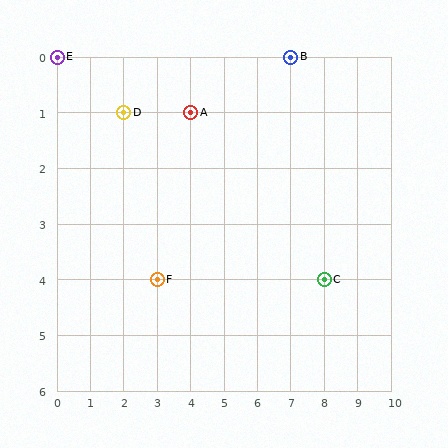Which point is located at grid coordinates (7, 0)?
Point B is at (7, 0).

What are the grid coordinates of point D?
Point D is at grid coordinates (2, 1).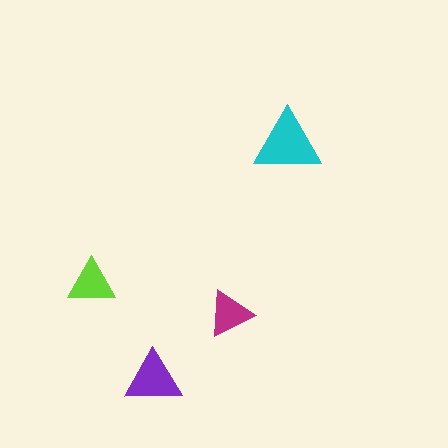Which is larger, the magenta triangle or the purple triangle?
The purple one.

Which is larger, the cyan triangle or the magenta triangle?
The cyan one.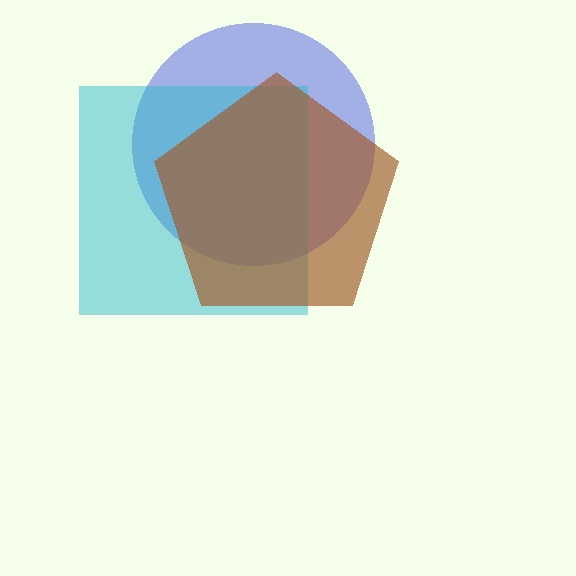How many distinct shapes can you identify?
There are 3 distinct shapes: a blue circle, a cyan square, a brown pentagon.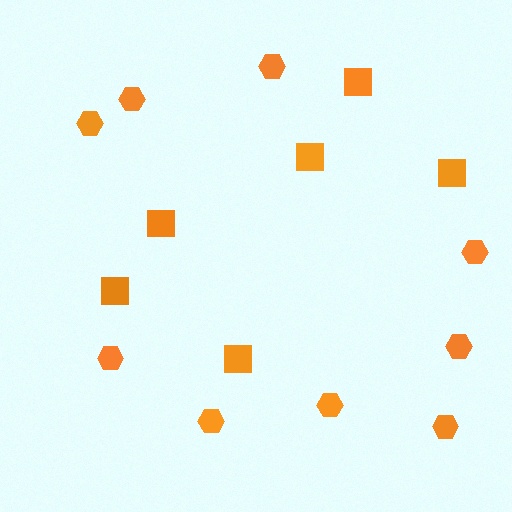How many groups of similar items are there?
There are 2 groups: one group of hexagons (9) and one group of squares (6).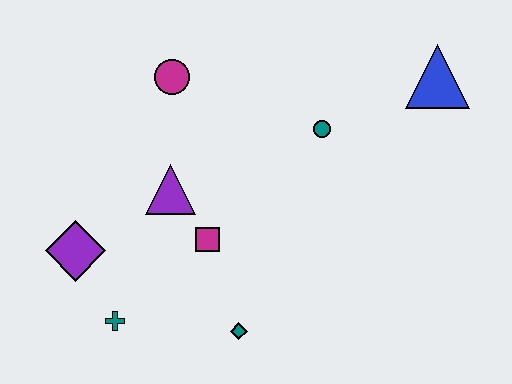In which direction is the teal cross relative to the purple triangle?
The teal cross is below the purple triangle.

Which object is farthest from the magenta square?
The blue triangle is farthest from the magenta square.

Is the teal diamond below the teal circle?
Yes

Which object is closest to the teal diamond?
The magenta square is closest to the teal diamond.